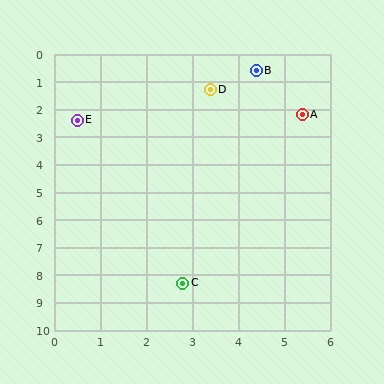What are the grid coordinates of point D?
Point D is at approximately (3.4, 1.3).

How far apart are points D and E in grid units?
Points D and E are about 3.1 grid units apart.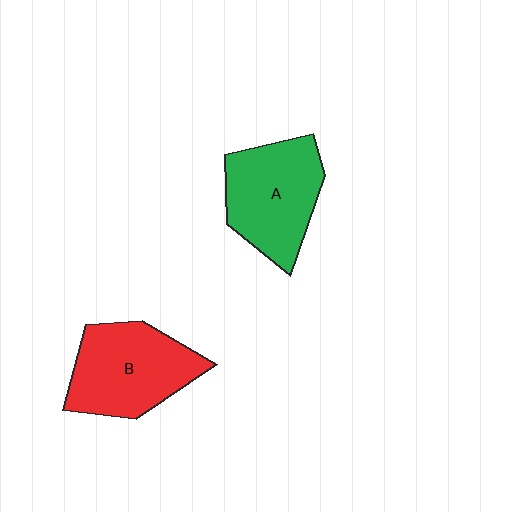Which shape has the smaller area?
Shape A (green).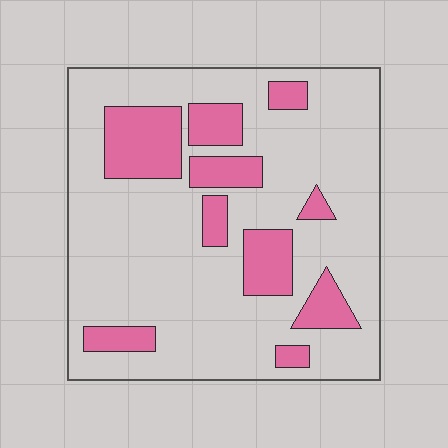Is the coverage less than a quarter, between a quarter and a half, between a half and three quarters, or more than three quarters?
Less than a quarter.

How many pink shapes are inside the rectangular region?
10.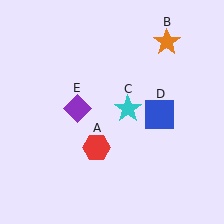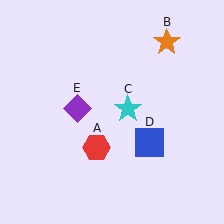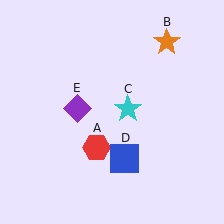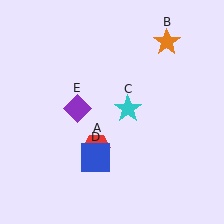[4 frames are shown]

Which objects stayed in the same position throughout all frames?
Red hexagon (object A) and orange star (object B) and cyan star (object C) and purple diamond (object E) remained stationary.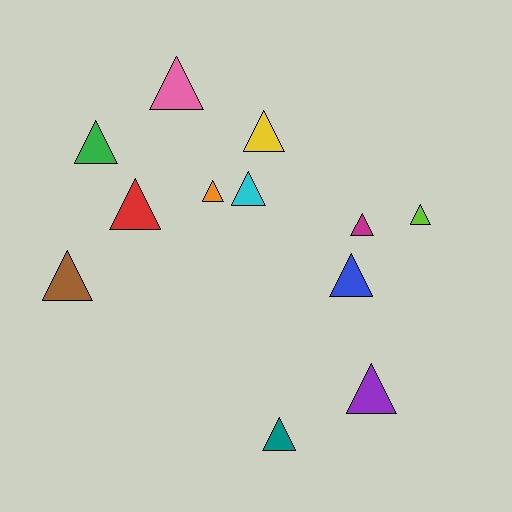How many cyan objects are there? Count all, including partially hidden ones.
There is 1 cyan object.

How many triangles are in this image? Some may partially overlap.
There are 12 triangles.